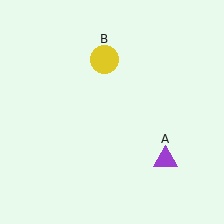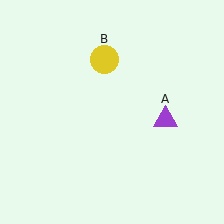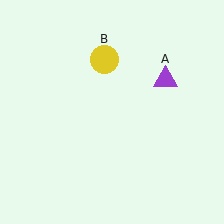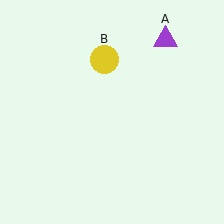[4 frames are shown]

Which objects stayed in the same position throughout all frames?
Yellow circle (object B) remained stationary.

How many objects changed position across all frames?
1 object changed position: purple triangle (object A).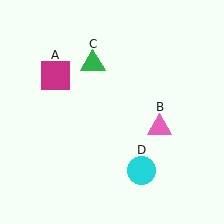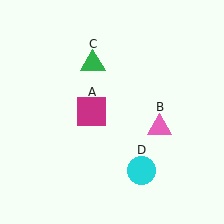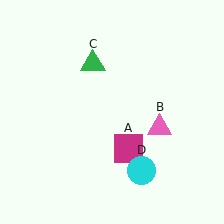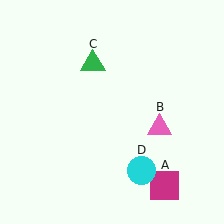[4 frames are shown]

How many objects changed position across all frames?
1 object changed position: magenta square (object A).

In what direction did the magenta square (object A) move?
The magenta square (object A) moved down and to the right.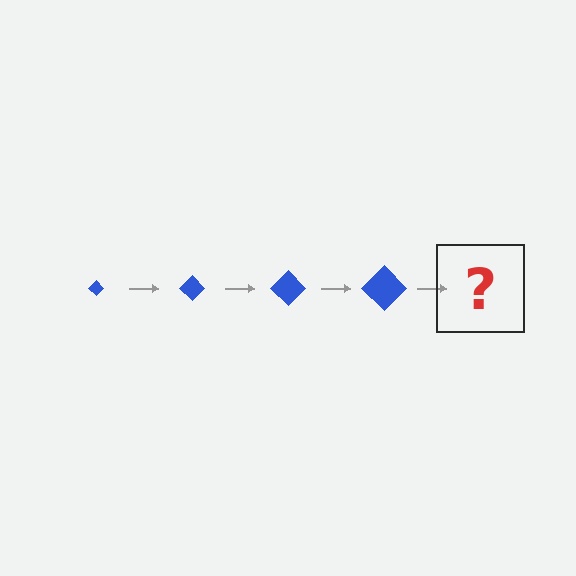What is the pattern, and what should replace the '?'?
The pattern is that the diamond gets progressively larger each step. The '?' should be a blue diamond, larger than the previous one.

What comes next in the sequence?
The next element should be a blue diamond, larger than the previous one.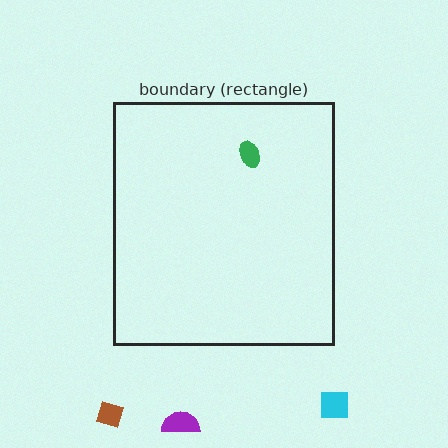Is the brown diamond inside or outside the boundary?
Outside.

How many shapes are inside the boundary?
1 inside, 3 outside.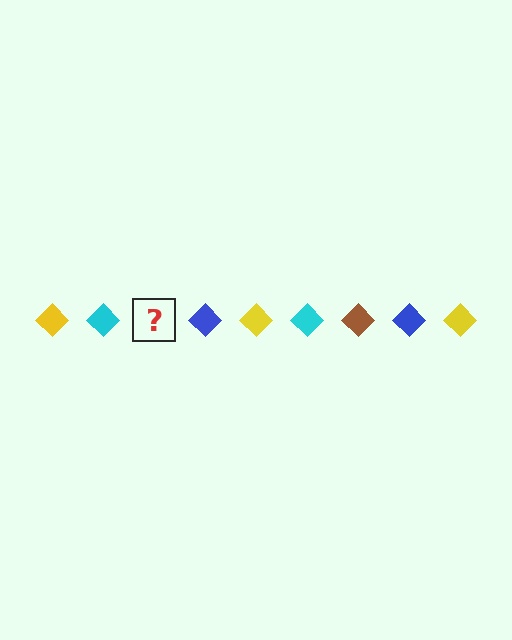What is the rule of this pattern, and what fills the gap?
The rule is that the pattern cycles through yellow, cyan, brown, blue diamonds. The gap should be filled with a brown diamond.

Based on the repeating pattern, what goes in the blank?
The blank should be a brown diamond.